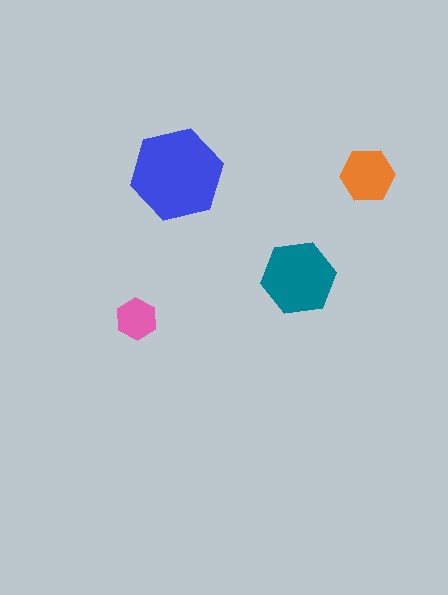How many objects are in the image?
There are 4 objects in the image.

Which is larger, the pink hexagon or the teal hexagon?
The teal one.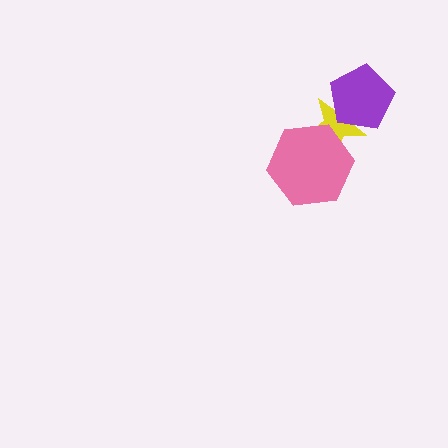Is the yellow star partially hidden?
Yes, it is partially covered by another shape.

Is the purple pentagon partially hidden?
No, no other shape covers it.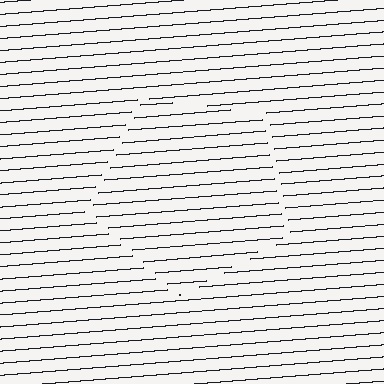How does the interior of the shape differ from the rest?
The interior of the shape contains the same grating, shifted by half a period — the contour is defined by the phase discontinuity where line-ends from the inner and outer gratings abut.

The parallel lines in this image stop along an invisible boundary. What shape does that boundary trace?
An illusory pentagon. The interior of the shape contains the same grating, shifted by half a period — the contour is defined by the phase discontinuity where line-ends from the inner and outer gratings abut.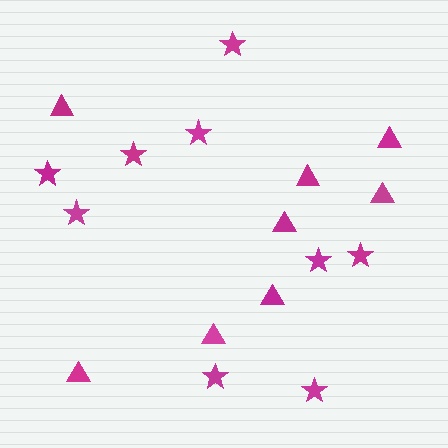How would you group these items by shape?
There are 2 groups: one group of triangles (8) and one group of stars (9).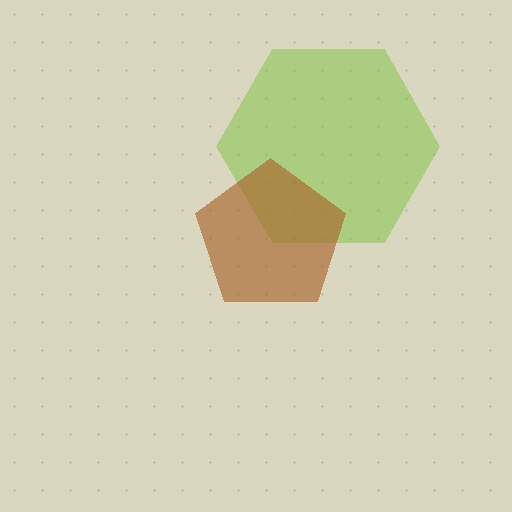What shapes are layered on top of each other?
The layered shapes are: a lime hexagon, a brown pentagon.